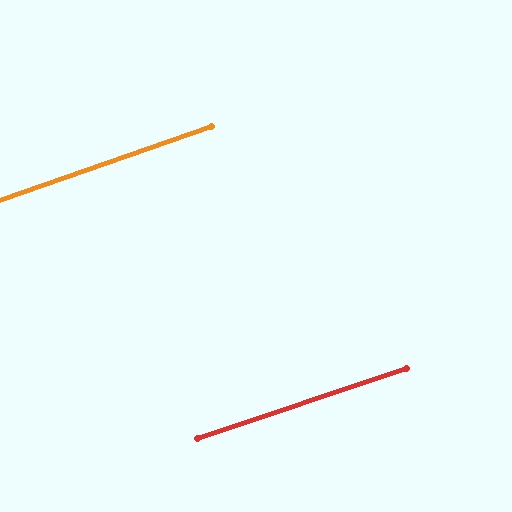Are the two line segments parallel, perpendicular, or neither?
Parallel — their directions differ by only 0.9°.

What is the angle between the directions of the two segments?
Approximately 1 degree.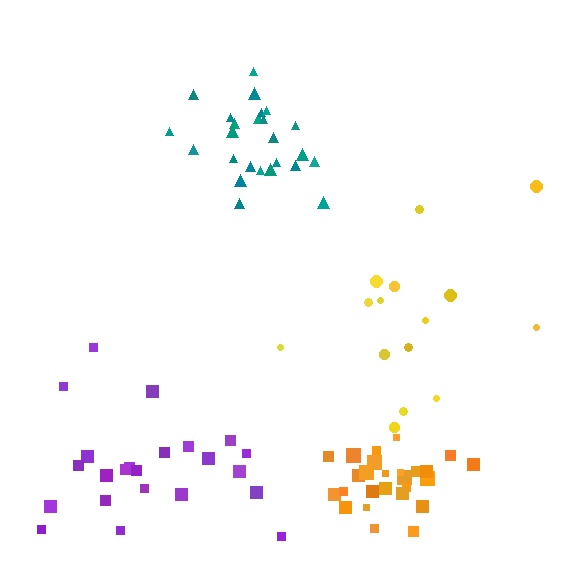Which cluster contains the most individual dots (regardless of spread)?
Orange (28).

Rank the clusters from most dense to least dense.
orange, teal, purple, yellow.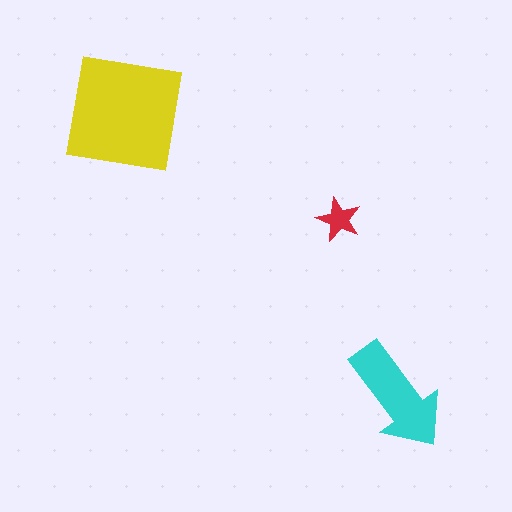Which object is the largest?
The yellow square.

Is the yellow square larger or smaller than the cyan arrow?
Larger.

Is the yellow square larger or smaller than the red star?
Larger.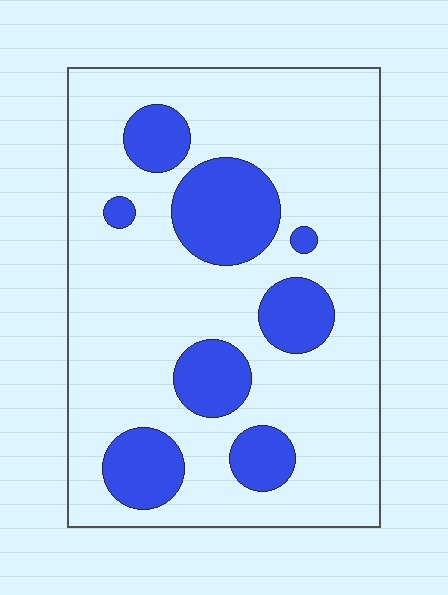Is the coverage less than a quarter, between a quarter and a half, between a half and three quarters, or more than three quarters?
Less than a quarter.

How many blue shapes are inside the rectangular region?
8.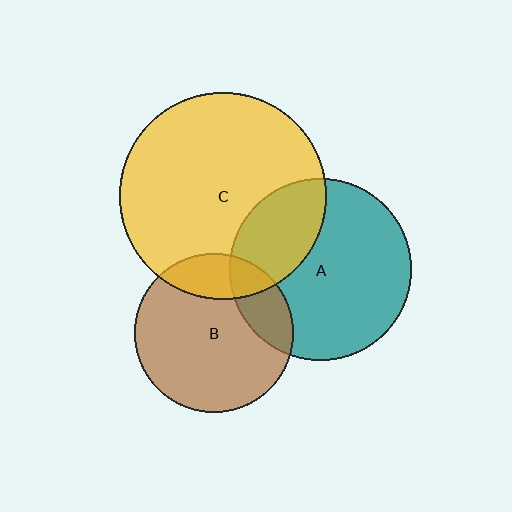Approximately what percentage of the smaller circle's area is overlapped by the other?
Approximately 20%.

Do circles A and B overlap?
Yes.